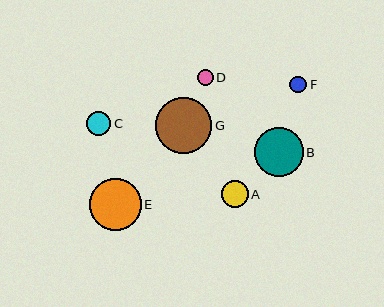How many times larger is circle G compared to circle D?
Circle G is approximately 3.6 times the size of circle D.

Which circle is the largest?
Circle G is the largest with a size of approximately 56 pixels.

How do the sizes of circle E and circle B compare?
Circle E and circle B are approximately the same size.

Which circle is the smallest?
Circle D is the smallest with a size of approximately 16 pixels.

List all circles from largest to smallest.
From largest to smallest: G, E, B, A, C, F, D.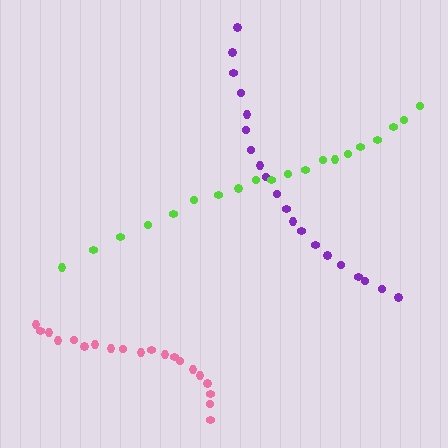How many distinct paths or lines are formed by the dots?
There are 3 distinct paths.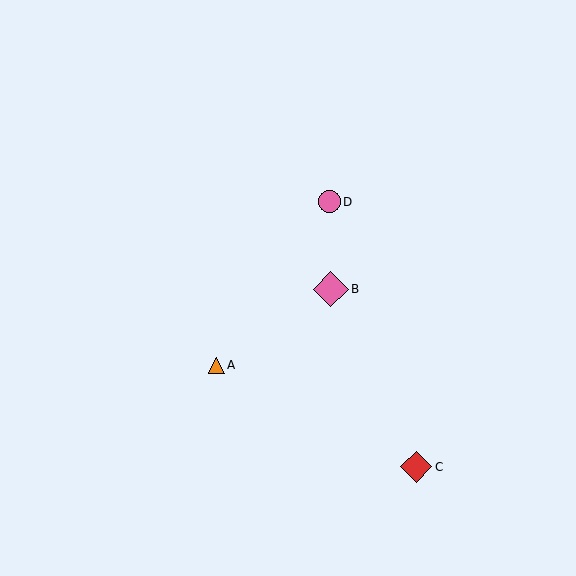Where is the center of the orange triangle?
The center of the orange triangle is at (217, 365).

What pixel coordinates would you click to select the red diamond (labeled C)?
Click at (416, 467) to select the red diamond C.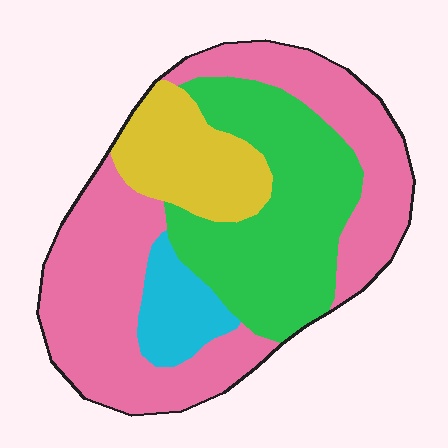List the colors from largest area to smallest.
From largest to smallest: pink, green, yellow, cyan.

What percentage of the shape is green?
Green takes up between a sixth and a third of the shape.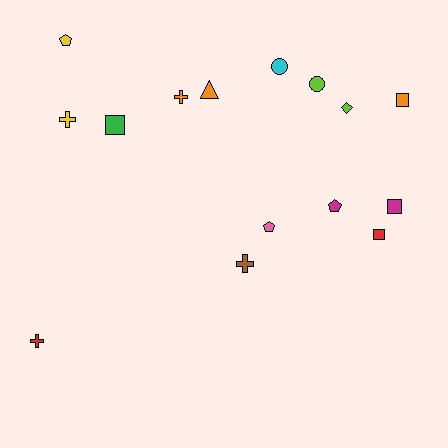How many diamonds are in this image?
There is 1 diamond.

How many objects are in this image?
There are 15 objects.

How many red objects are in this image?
There are 2 red objects.